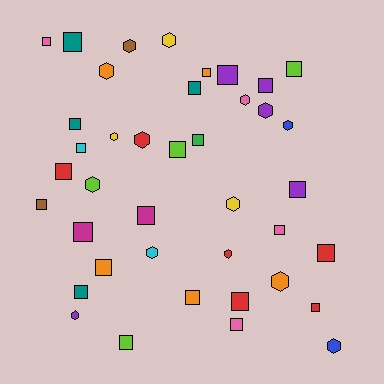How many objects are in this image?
There are 40 objects.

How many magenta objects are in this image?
There are 2 magenta objects.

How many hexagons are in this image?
There are 15 hexagons.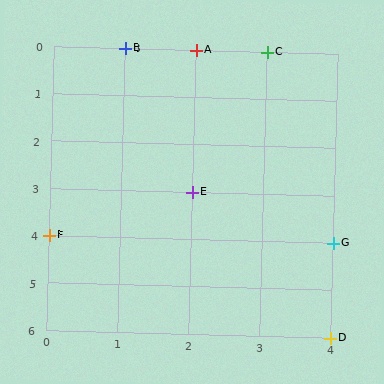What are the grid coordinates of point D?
Point D is at grid coordinates (4, 6).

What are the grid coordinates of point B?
Point B is at grid coordinates (1, 0).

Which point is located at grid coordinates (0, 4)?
Point F is at (0, 4).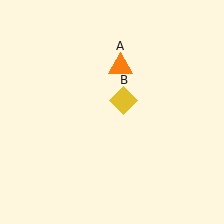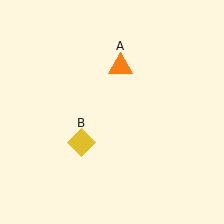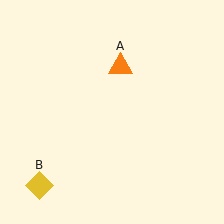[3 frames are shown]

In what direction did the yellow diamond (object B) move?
The yellow diamond (object B) moved down and to the left.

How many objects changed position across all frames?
1 object changed position: yellow diamond (object B).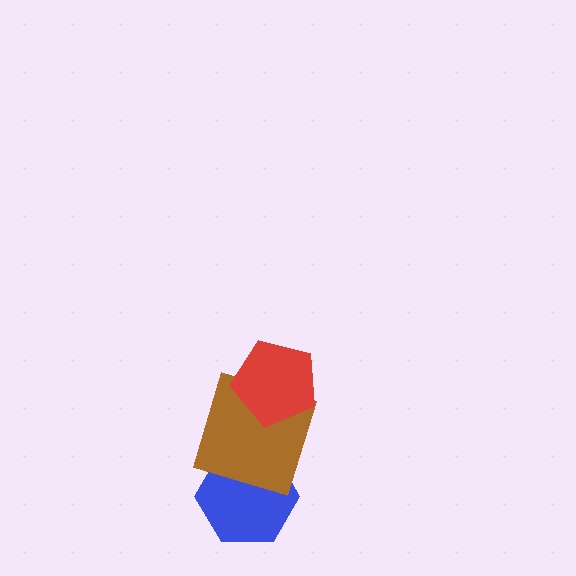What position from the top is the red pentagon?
The red pentagon is 1st from the top.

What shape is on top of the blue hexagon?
The brown square is on top of the blue hexagon.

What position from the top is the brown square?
The brown square is 2nd from the top.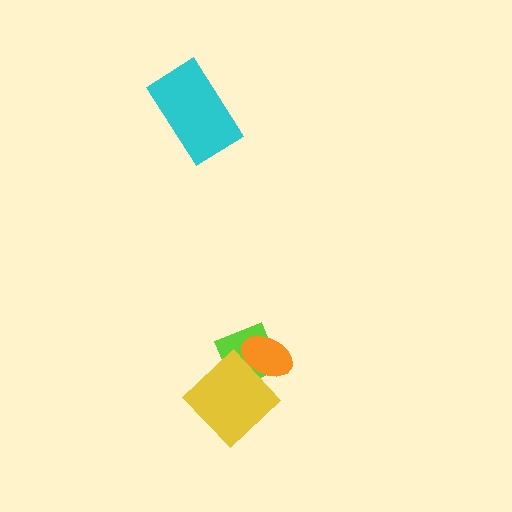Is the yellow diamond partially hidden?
Yes, it is partially covered by another shape.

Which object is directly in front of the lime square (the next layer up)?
The yellow diamond is directly in front of the lime square.